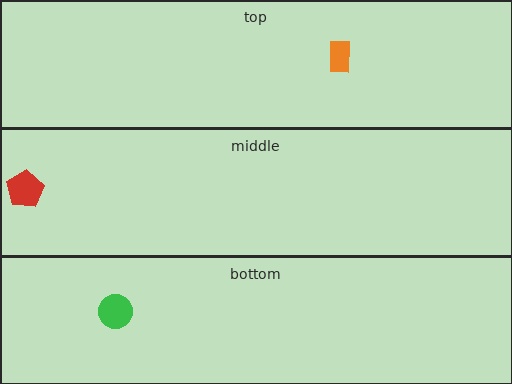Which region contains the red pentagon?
The middle region.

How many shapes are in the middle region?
1.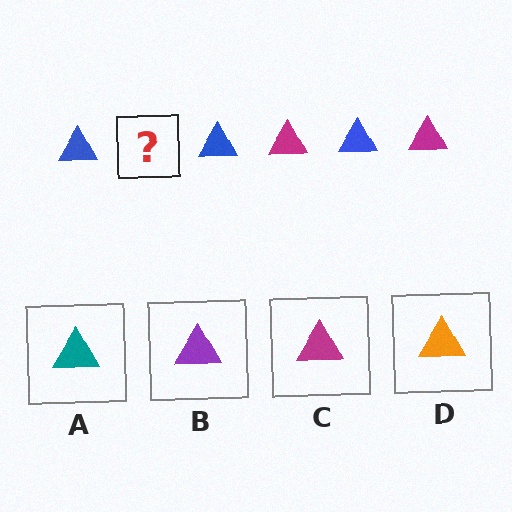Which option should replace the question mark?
Option C.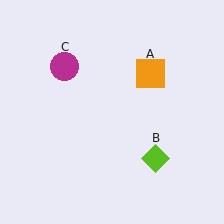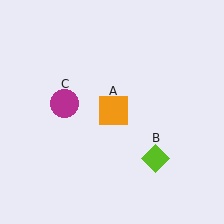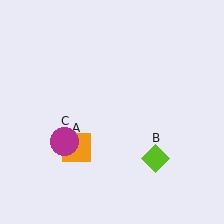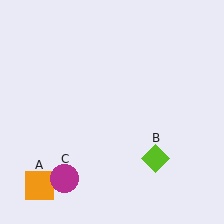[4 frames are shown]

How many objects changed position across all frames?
2 objects changed position: orange square (object A), magenta circle (object C).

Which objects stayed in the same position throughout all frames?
Lime diamond (object B) remained stationary.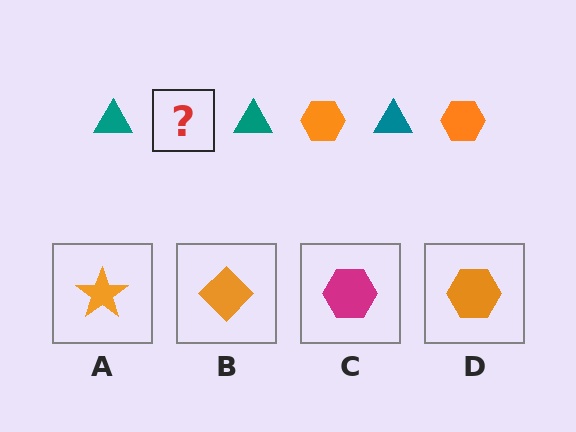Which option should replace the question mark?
Option D.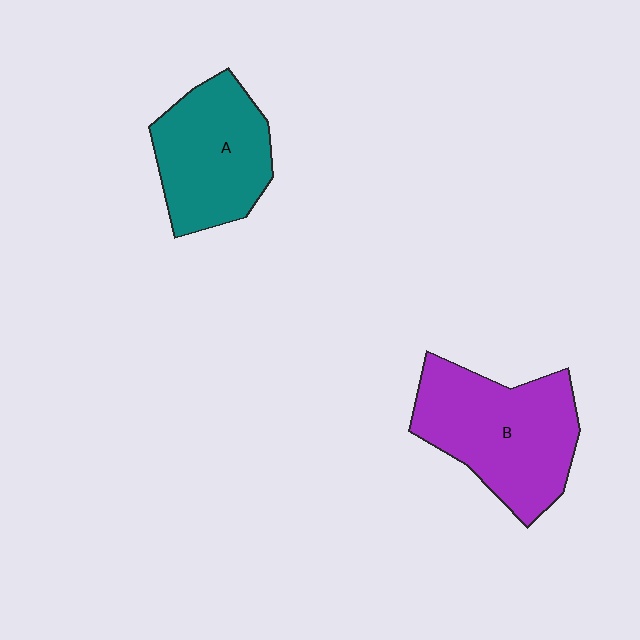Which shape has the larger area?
Shape B (purple).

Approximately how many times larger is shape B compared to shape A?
Approximately 1.2 times.